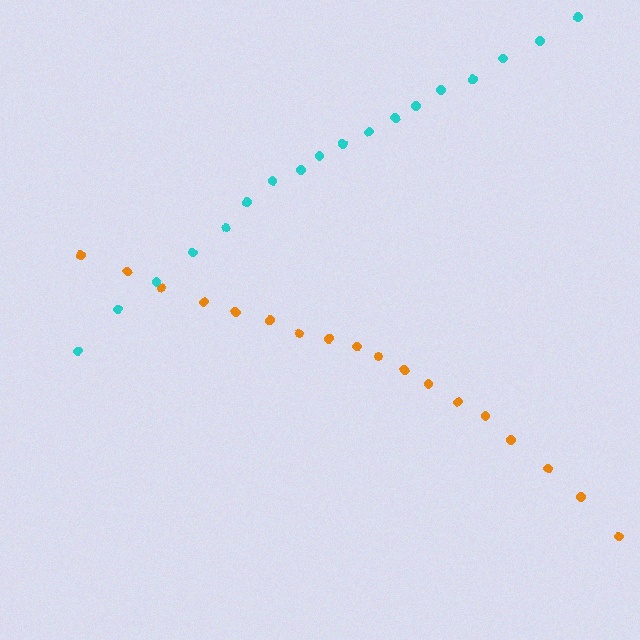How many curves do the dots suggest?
There are 2 distinct paths.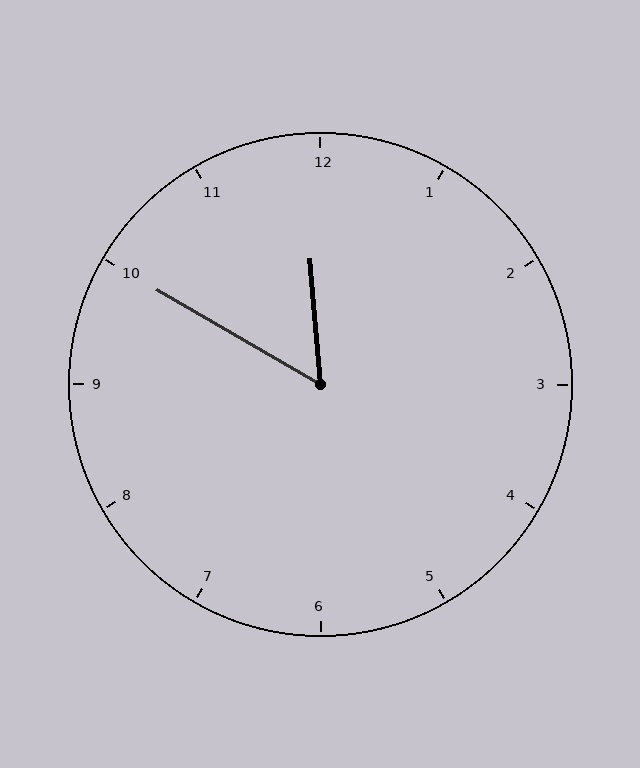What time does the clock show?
11:50.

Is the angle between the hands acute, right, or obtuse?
It is acute.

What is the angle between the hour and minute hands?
Approximately 55 degrees.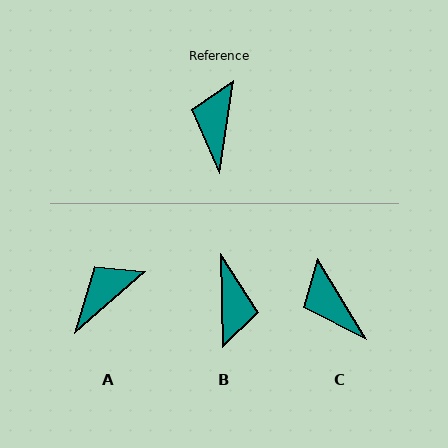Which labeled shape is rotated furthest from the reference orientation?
B, about 171 degrees away.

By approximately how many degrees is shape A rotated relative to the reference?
Approximately 40 degrees clockwise.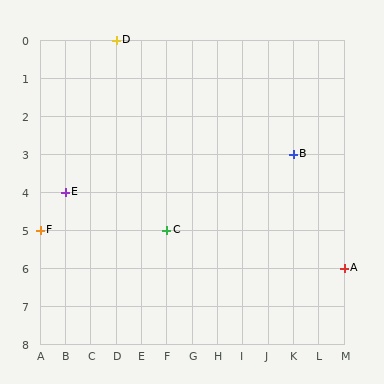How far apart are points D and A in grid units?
Points D and A are 9 columns and 6 rows apart (about 10.8 grid units diagonally).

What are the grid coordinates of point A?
Point A is at grid coordinates (M, 6).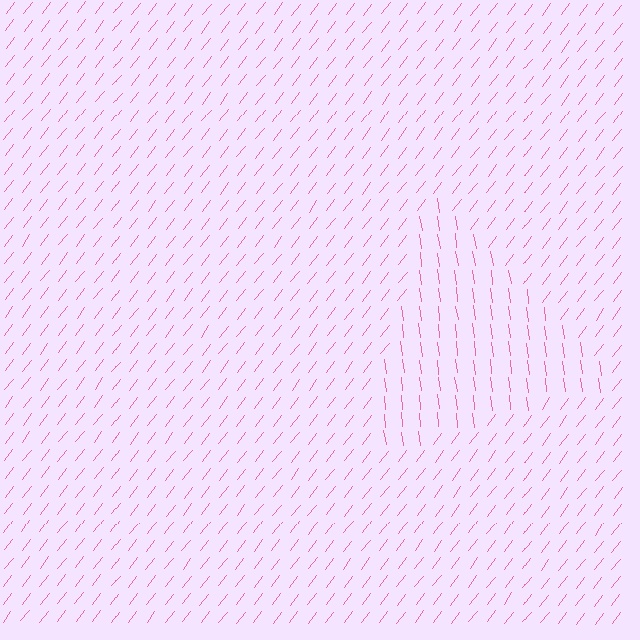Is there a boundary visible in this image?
Yes, there is a texture boundary formed by a change in line orientation.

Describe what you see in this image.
The image is filled with small pink line segments. A triangle region in the image has lines oriented differently from the surrounding lines, creating a visible texture boundary.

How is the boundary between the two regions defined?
The boundary is defined purely by a change in line orientation (approximately 45 degrees difference). All lines are the same color and thickness.